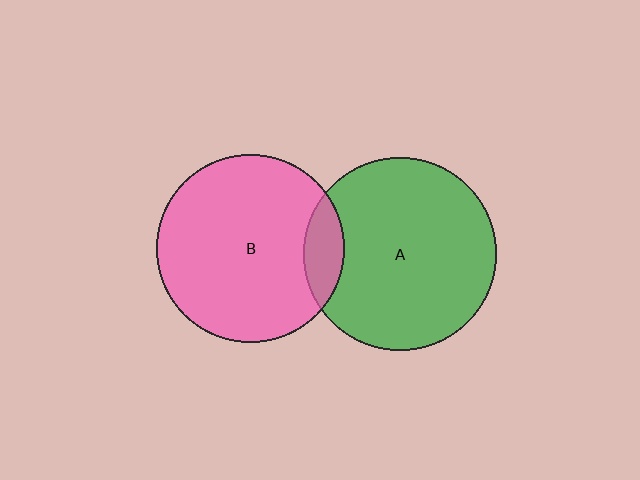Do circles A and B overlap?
Yes.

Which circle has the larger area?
Circle A (green).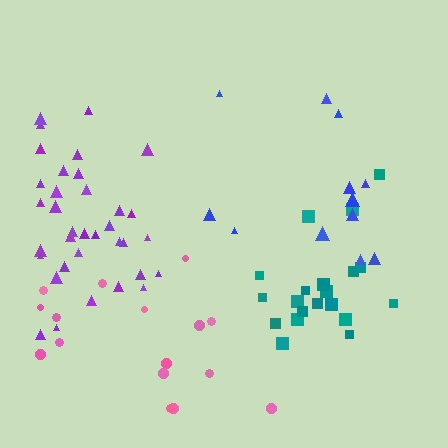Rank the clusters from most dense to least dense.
purple, teal, pink, blue.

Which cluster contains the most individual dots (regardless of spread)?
Purple (35).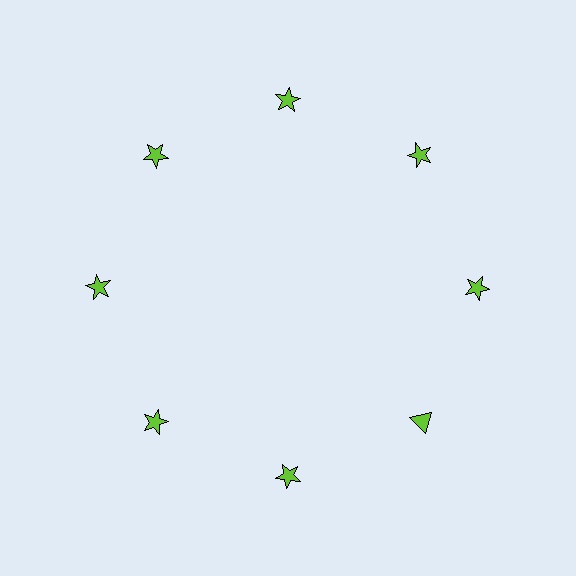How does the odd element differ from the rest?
It has a different shape: triangle instead of star.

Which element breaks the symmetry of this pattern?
The lime triangle at roughly the 4 o'clock position breaks the symmetry. All other shapes are lime stars.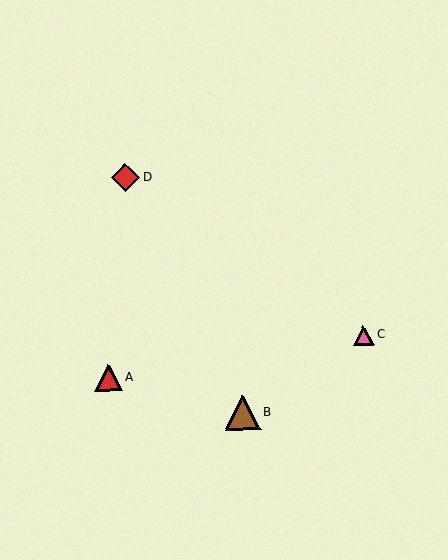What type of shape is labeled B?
Shape B is a brown triangle.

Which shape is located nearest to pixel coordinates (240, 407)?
The brown triangle (labeled B) at (243, 413) is nearest to that location.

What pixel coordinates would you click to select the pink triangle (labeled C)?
Click at (364, 335) to select the pink triangle C.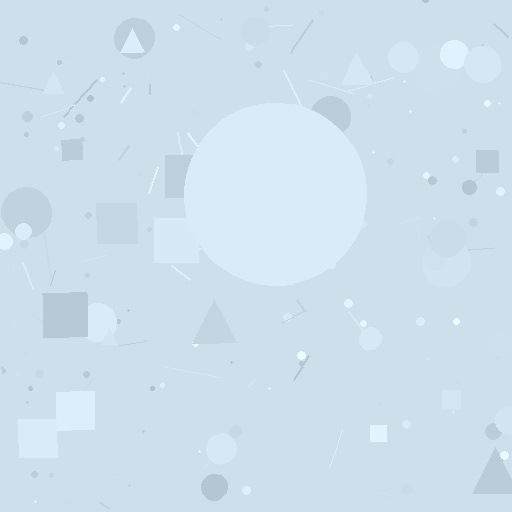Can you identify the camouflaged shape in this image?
The camouflaged shape is a circle.